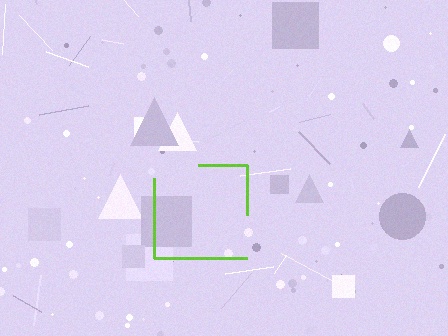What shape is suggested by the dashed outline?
The dashed outline suggests a square.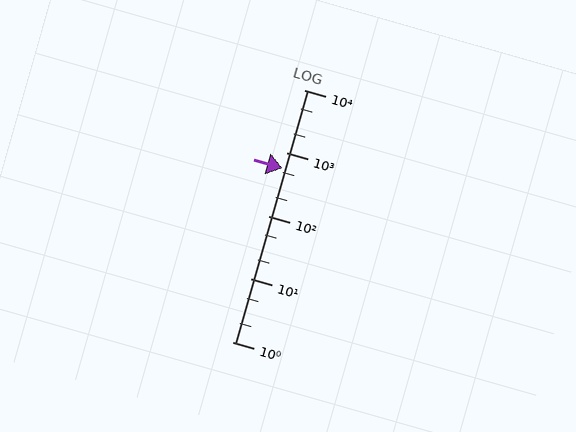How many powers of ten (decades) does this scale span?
The scale spans 4 decades, from 1 to 10000.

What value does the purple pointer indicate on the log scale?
The pointer indicates approximately 570.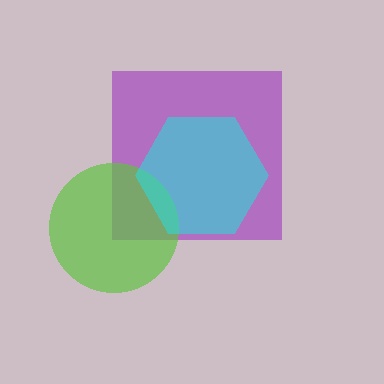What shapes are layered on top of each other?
The layered shapes are: a purple square, a lime circle, a cyan hexagon.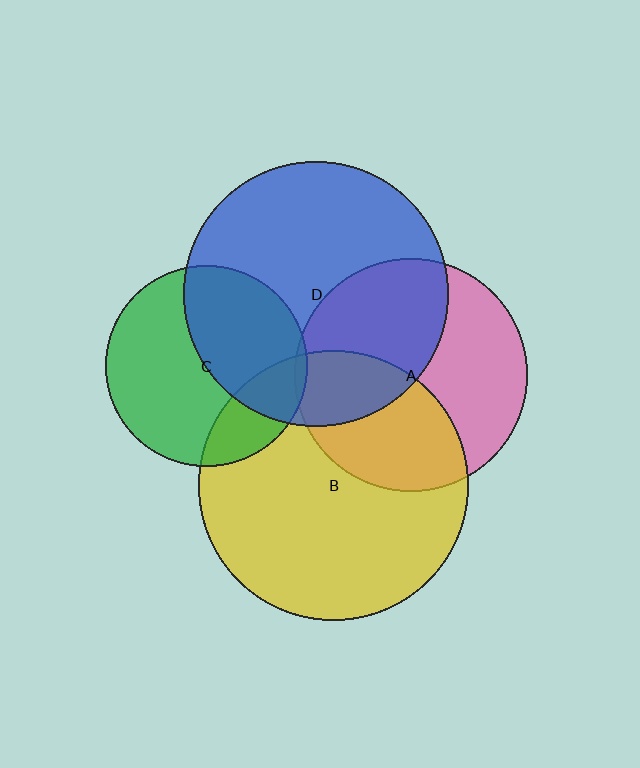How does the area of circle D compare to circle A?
Approximately 1.3 times.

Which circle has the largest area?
Circle B (yellow).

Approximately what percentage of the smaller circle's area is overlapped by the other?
Approximately 15%.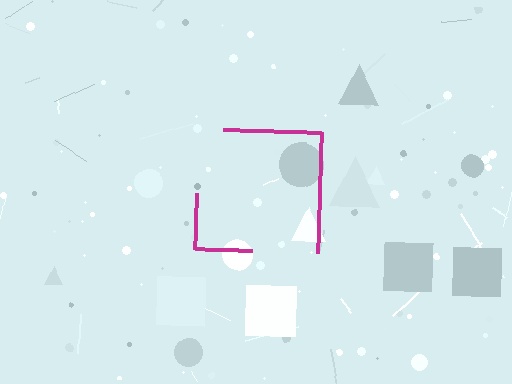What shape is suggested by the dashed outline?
The dashed outline suggests a square.